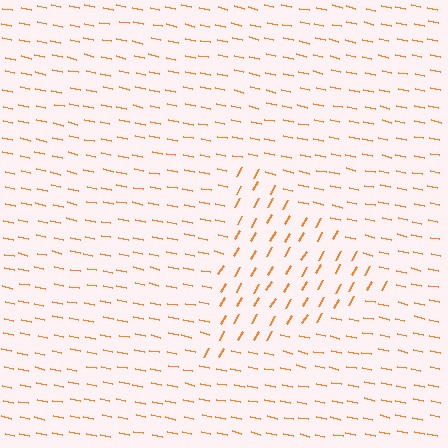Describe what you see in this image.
The image is filled with small orange line segments. A triangle region in the image has lines oriented differently from the surrounding lines, creating a visible texture boundary.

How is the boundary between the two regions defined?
The boundary is defined purely by a change in line orientation (approximately 71 degrees difference). All lines are the same color and thickness.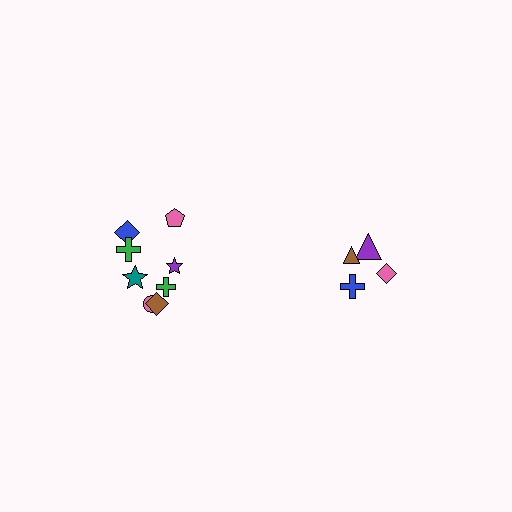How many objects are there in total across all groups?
There are 12 objects.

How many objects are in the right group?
There are 4 objects.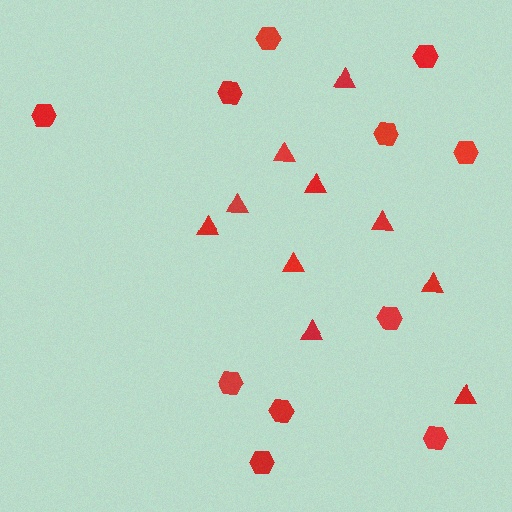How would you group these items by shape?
There are 2 groups: one group of triangles (10) and one group of hexagons (11).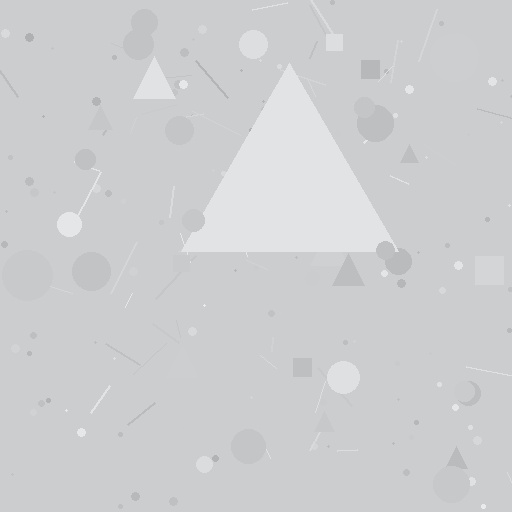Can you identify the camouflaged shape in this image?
The camouflaged shape is a triangle.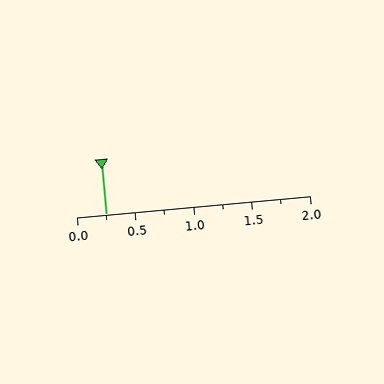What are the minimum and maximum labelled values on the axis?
The axis runs from 0.0 to 2.0.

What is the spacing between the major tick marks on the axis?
The major ticks are spaced 0.5 apart.